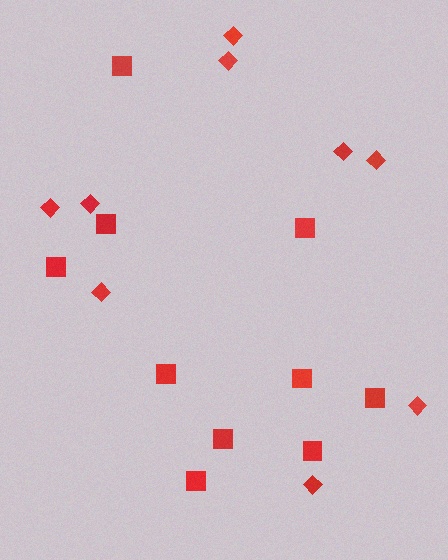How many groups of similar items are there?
There are 2 groups: one group of squares (10) and one group of diamonds (9).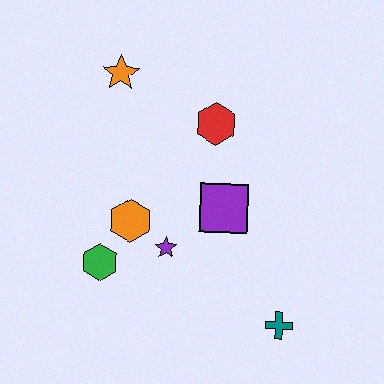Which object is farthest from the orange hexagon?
The teal cross is farthest from the orange hexagon.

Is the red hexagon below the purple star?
No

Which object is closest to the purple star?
The orange hexagon is closest to the purple star.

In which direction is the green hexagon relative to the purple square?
The green hexagon is to the left of the purple square.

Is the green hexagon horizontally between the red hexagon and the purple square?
No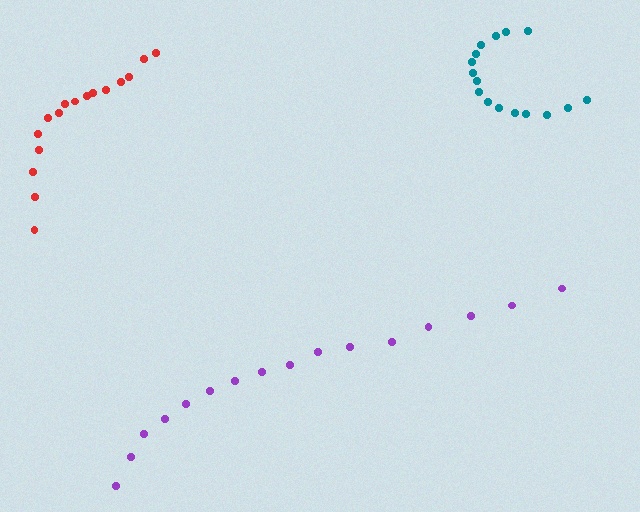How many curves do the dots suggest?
There are 3 distinct paths.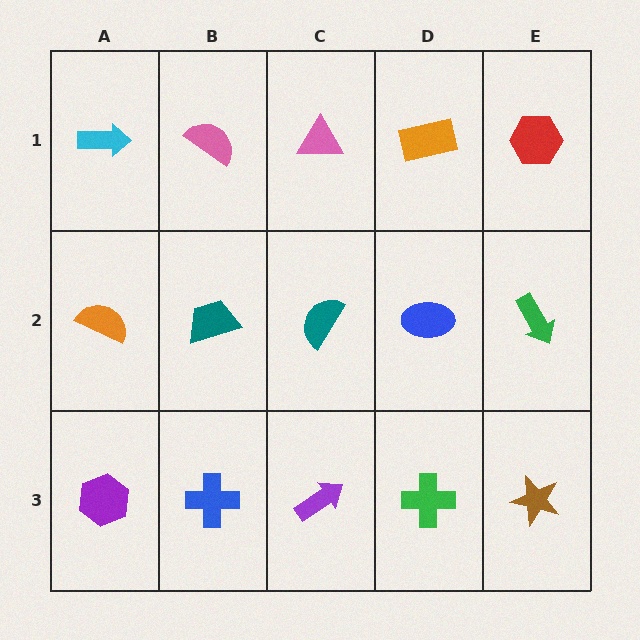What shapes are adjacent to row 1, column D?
A blue ellipse (row 2, column D), a pink triangle (row 1, column C), a red hexagon (row 1, column E).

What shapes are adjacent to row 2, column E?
A red hexagon (row 1, column E), a brown star (row 3, column E), a blue ellipse (row 2, column D).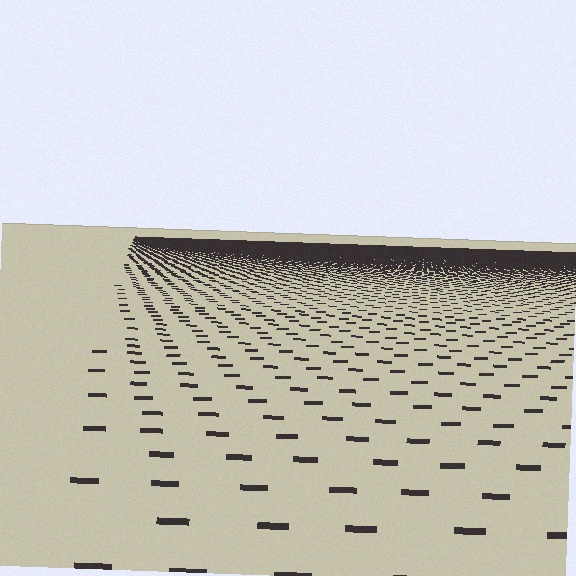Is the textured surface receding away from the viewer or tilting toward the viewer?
The surface is receding away from the viewer. Texture elements get smaller and denser toward the top.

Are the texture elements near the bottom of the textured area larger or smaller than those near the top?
Larger. Near the bottom, elements are closer to the viewer and appear at a bigger on-screen size.